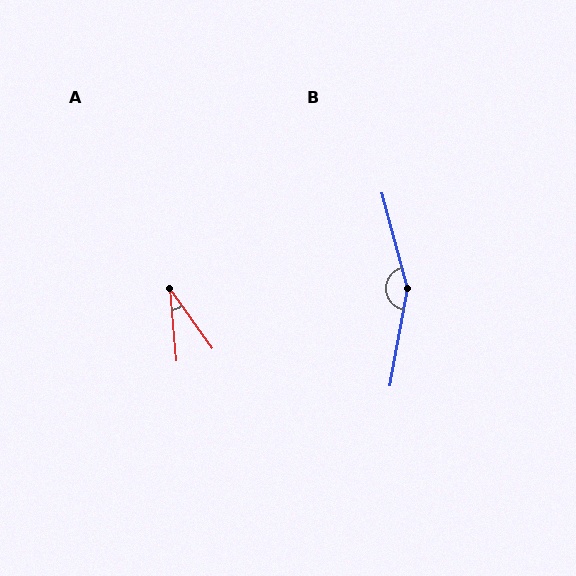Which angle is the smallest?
A, at approximately 31 degrees.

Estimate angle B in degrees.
Approximately 155 degrees.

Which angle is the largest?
B, at approximately 155 degrees.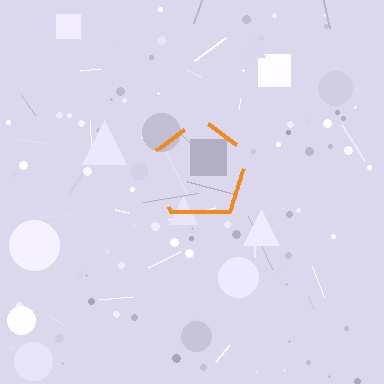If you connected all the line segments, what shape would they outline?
They would outline a pentagon.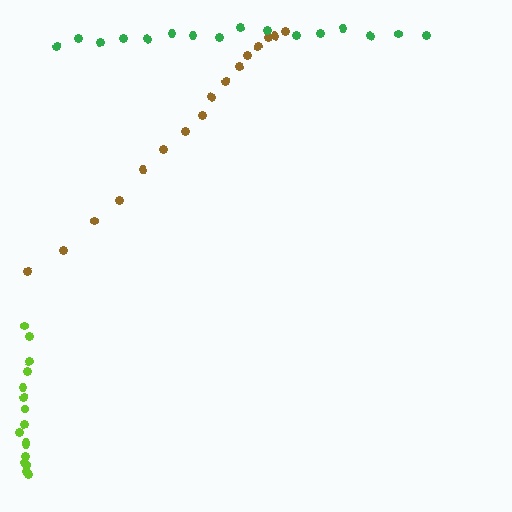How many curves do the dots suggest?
There are 3 distinct paths.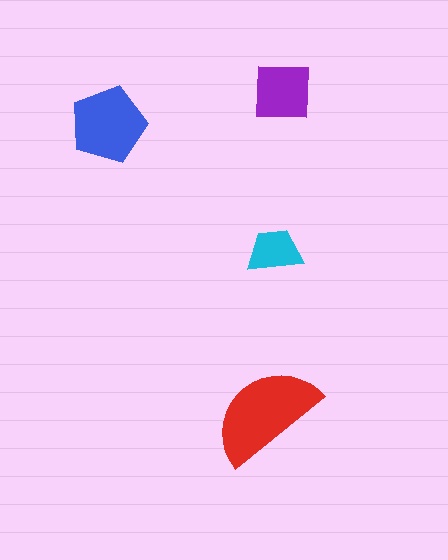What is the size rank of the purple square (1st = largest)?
3rd.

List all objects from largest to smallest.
The red semicircle, the blue pentagon, the purple square, the cyan trapezoid.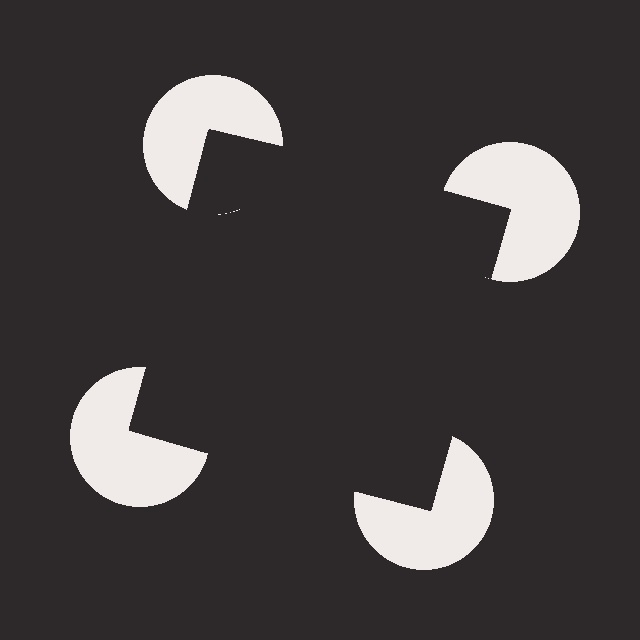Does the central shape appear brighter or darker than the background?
It typically appears slightly darker than the background, even though no actual brightness change is drawn.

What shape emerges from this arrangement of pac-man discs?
An illusory square — its edges are inferred from the aligned wedge cuts in the pac-man discs, not physically drawn.